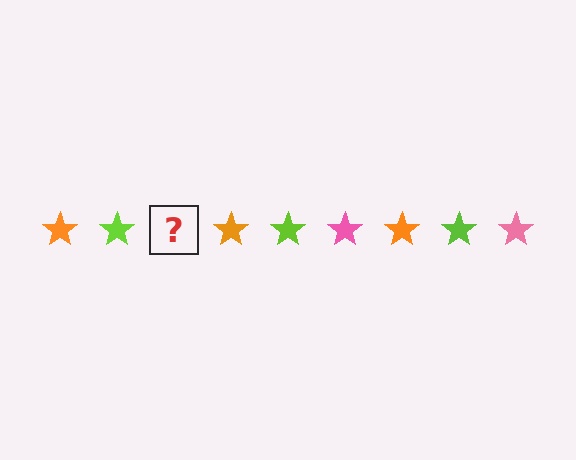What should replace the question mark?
The question mark should be replaced with a pink star.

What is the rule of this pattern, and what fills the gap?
The rule is that the pattern cycles through orange, lime, pink stars. The gap should be filled with a pink star.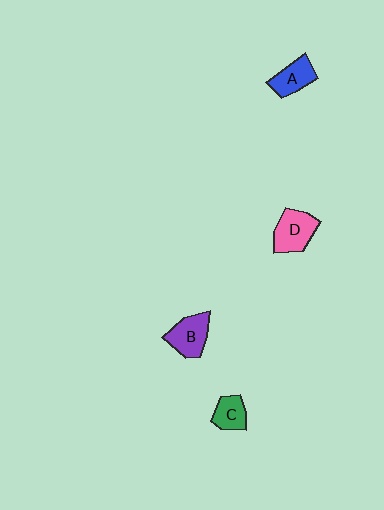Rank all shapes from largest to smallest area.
From largest to smallest: D (pink), B (purple), A (blue), C (green).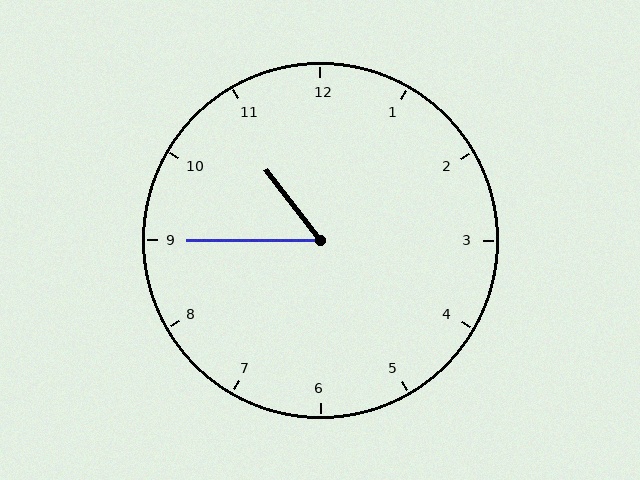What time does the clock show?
10:45.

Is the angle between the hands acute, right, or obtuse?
It is acute.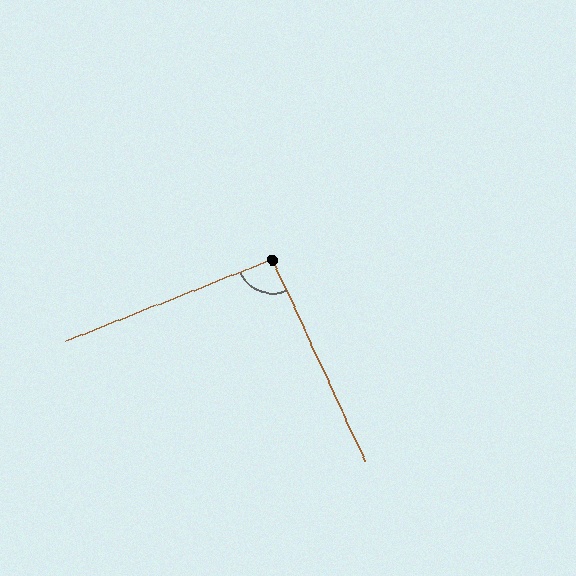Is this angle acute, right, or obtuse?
It is approximately a right angle.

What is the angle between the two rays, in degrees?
Approximately 93 degrees.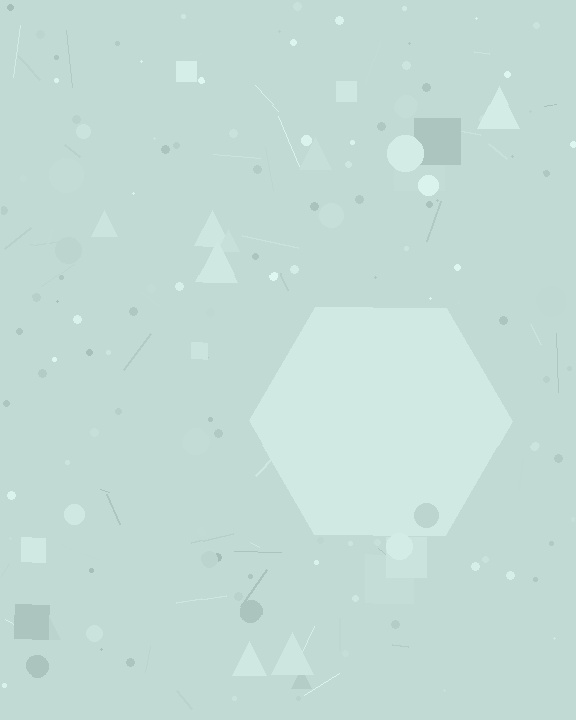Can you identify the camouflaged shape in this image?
The camouflaged shape is a hexagon.